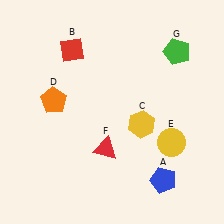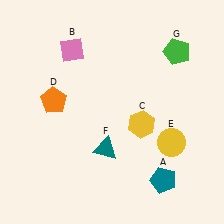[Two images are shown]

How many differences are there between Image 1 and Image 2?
There are 3 differences between the two images.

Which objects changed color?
A changed from blue to teal. B changed from red to pink. F changed from red to teal.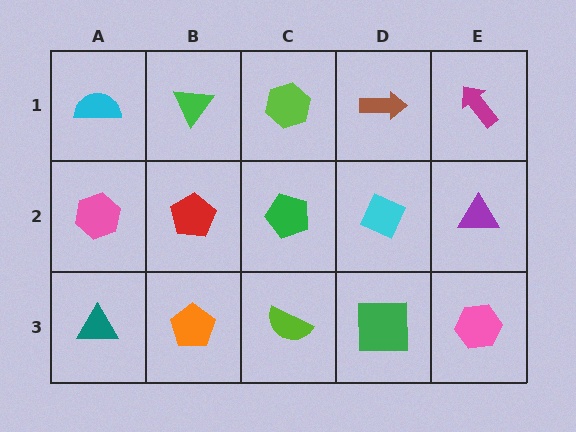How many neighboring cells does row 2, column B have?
4.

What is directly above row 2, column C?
A lime hexagon.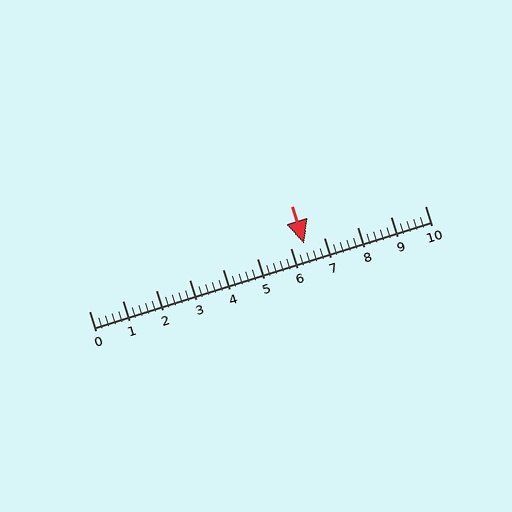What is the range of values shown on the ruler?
The ruler shows values from 0 to 10.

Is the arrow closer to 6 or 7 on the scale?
The arrow is closer to 6.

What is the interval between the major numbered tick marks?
The major tick marks are spaced 1 units apart.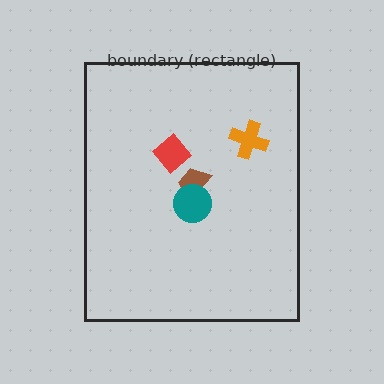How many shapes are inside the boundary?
4 inside, 0 outside.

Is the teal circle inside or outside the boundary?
Inside.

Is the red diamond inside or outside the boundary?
Inside.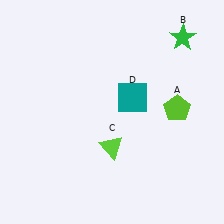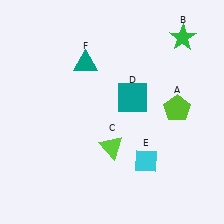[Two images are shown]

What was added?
A cyan diamond (E), a teal triangle (F) were added in Image 2.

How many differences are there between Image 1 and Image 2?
There are 2 differences between the two images.